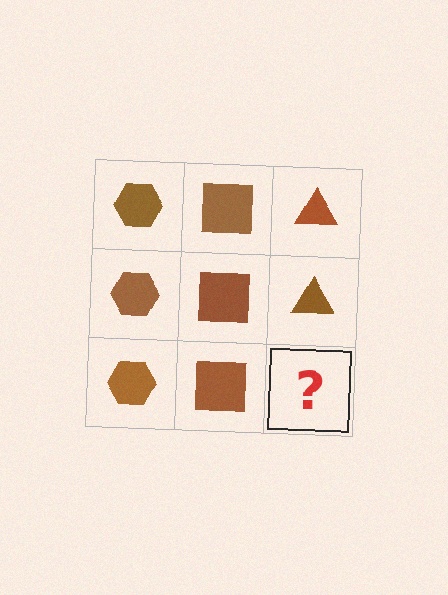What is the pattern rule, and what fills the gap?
The rule is that each column has a consistent shape. The gap should be filled with a brown triangle.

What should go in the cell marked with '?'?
The missing cell should contain a brown triangle.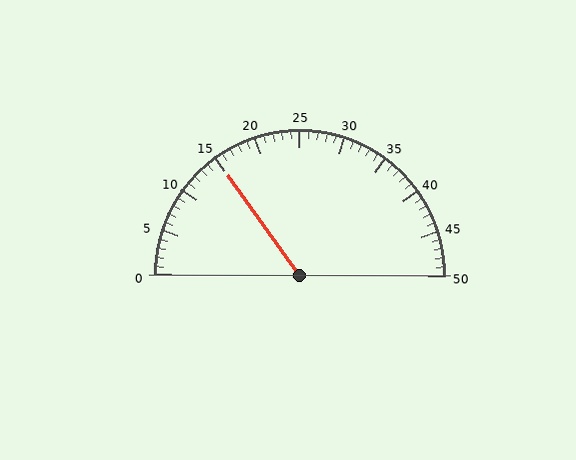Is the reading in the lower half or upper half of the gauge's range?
The reading is in the lower half of the range (0 to 50).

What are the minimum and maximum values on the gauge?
The gauge ranges from 0 to 50.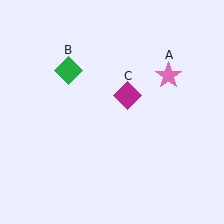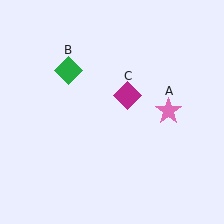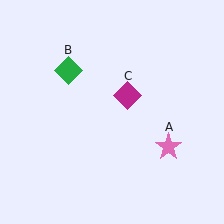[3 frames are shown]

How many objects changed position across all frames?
1 object changed position: pink star (object A).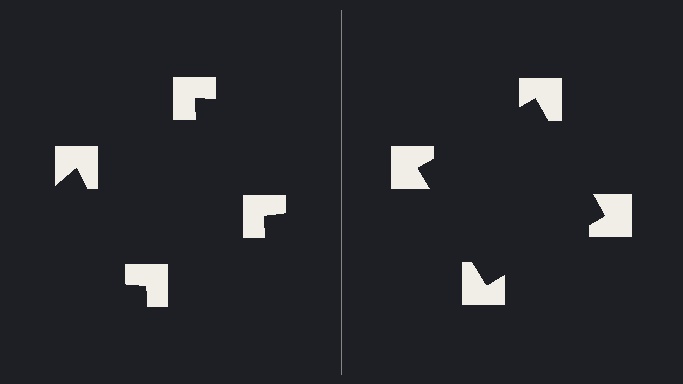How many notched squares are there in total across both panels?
8 — 4 on each side.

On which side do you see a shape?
An illusory square appears on the right side. On the left side the wedge cuts are rotated, so no coherent shape forms.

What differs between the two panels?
The notched squares are positioned identically on both sides; only the wedge orientations differ. On the right they align to a square; on the left they are misaligned.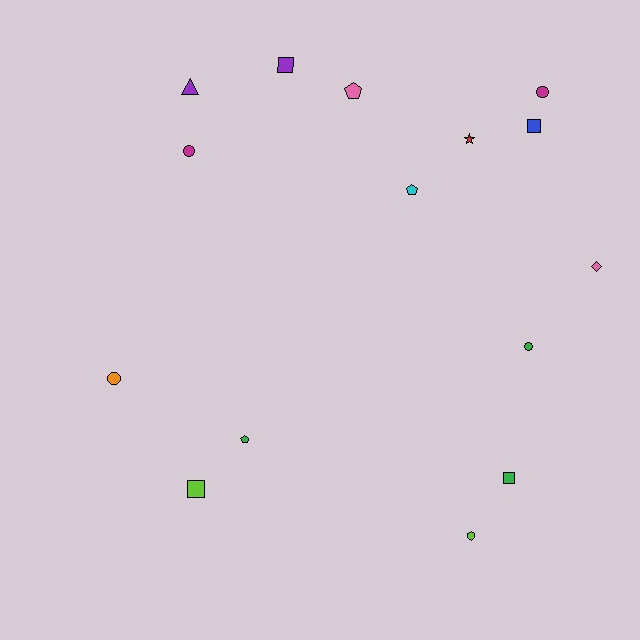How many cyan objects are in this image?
There is 1 cyan object.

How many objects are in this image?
There are 15 objects.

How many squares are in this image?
There are 4 squares.